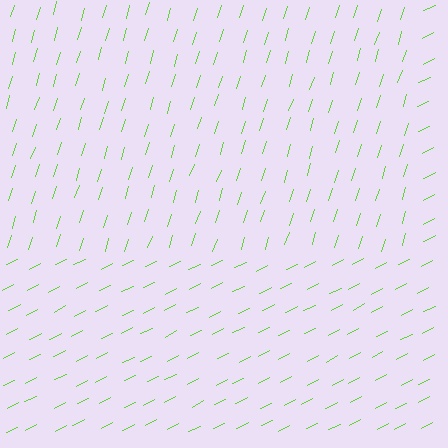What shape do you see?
I see a rectangle.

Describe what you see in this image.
The image is filled with small lime line segments. A rectangle region in the image has lines oriented differently from the surrounding lines, creating a visible texture boundary.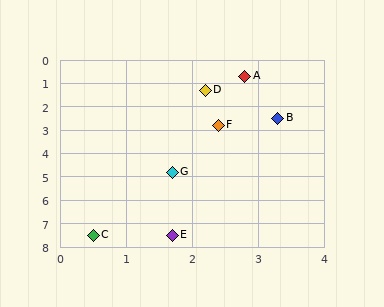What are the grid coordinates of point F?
Point F is at approximately (2.4, 2.8).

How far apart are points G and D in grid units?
Points G and D are about 3.5 grid units apart.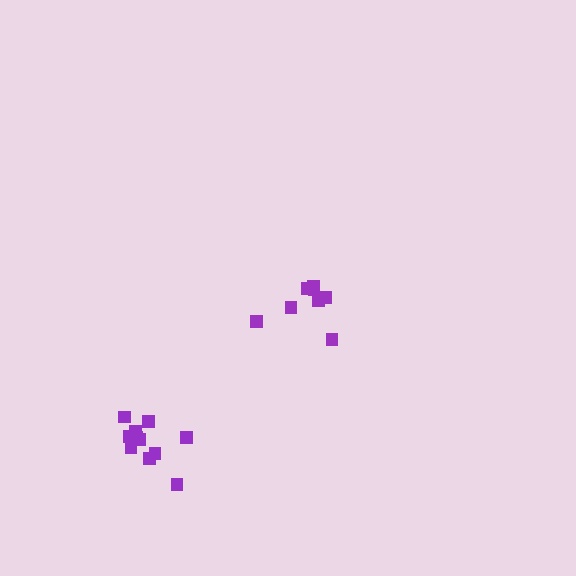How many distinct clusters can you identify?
There are 2 distinct clusters.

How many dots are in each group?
Group 1: 8 dots, Group 2: 12 dots (20 total).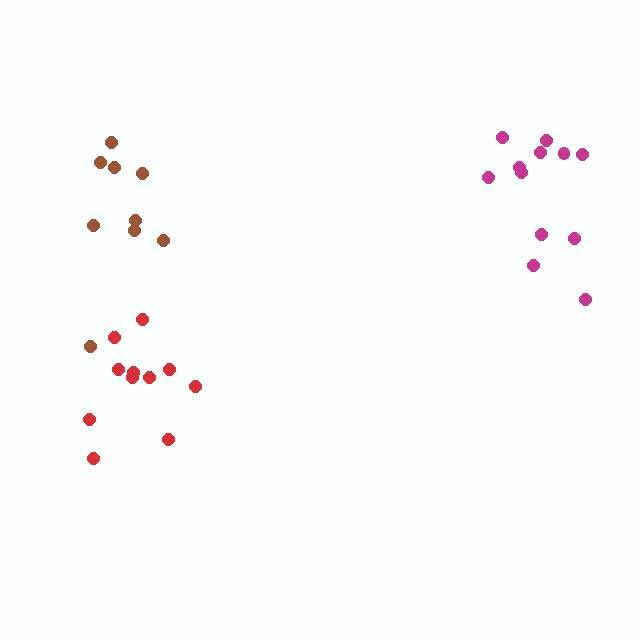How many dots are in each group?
Group 1: 9 dots, Group 2: 11 dots, Group 3: 12 dots (32 total).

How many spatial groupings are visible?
There are 3 spatial groupings.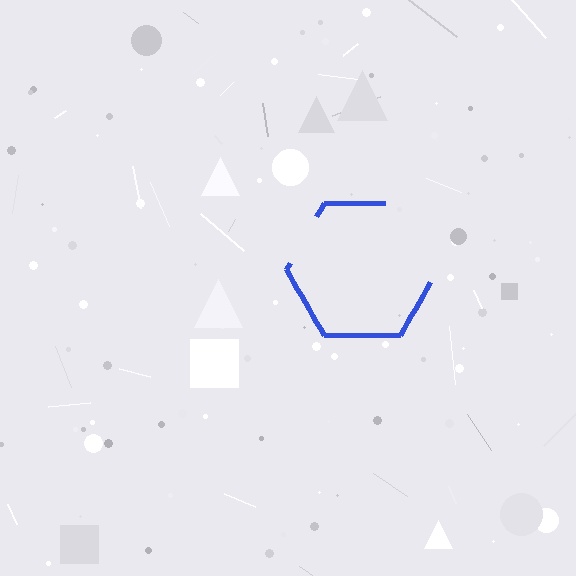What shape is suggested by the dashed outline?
The dashed outline suggests a hexagon.